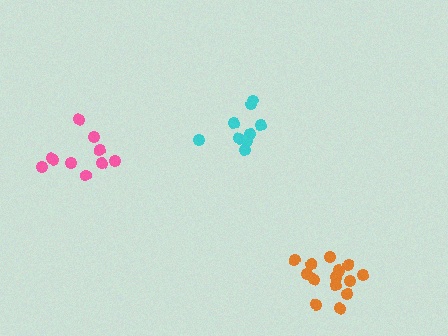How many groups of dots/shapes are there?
There are 3 groups.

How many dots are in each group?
Group 1: 10 dots, Group 2: 14 dots, Group 3: 9 dots (33 total).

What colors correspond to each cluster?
The clusters are colored: pink, orange, cyan.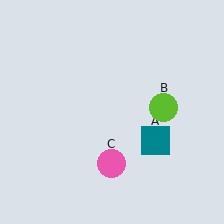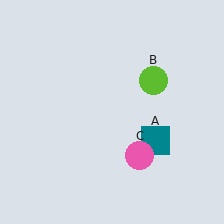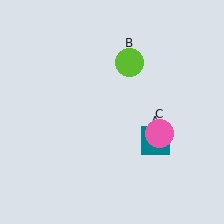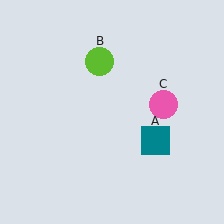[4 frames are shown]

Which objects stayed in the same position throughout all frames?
Teal square (object A) remained stationary.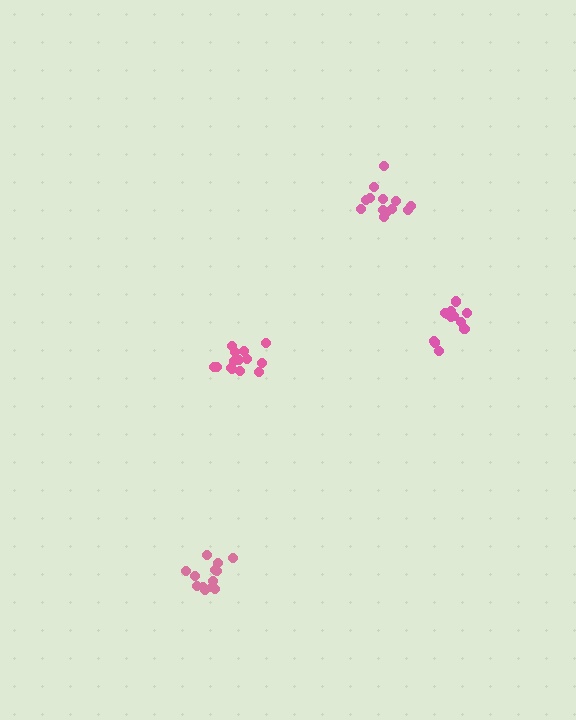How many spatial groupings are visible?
There are 4 spatial groupings.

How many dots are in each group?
Group 1: 13 dots, Group 2: 12 dots, Group 3: 13 dots, Group 4: 14 dots (52 total).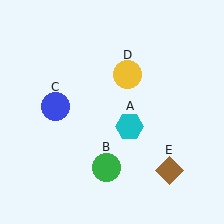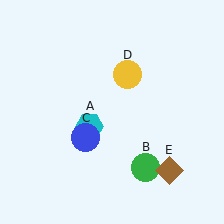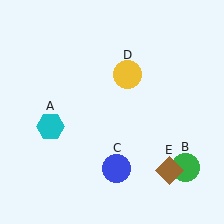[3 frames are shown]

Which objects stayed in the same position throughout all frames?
Yellow circle (object D) and brown diamond (object E) remained stationary.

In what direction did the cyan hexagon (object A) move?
The cyan hexagon (object A) moved left.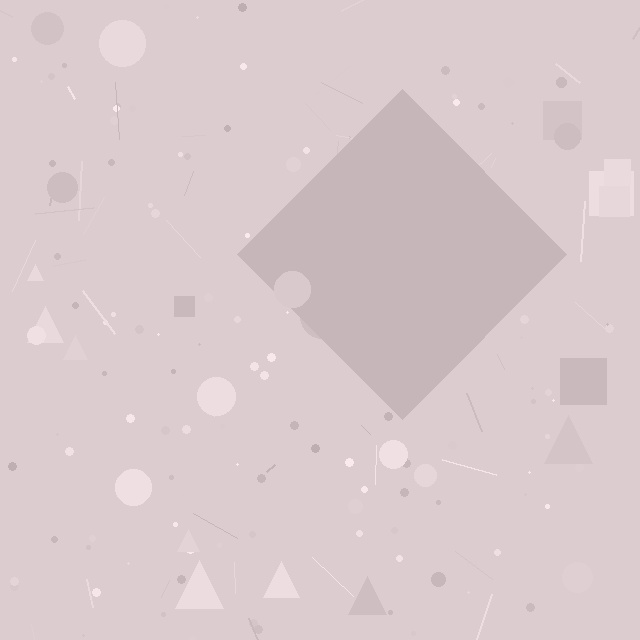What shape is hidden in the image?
A diamond is hidden in the image.